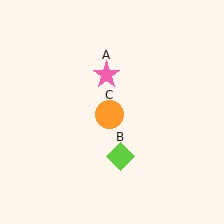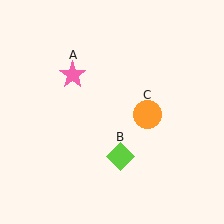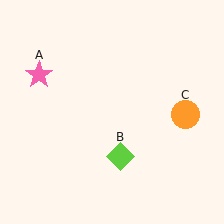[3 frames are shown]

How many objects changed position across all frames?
2 objects changed position: pink star (object A), orange circle (object C).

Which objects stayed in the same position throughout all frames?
Lime diamond (object B) remained stationary.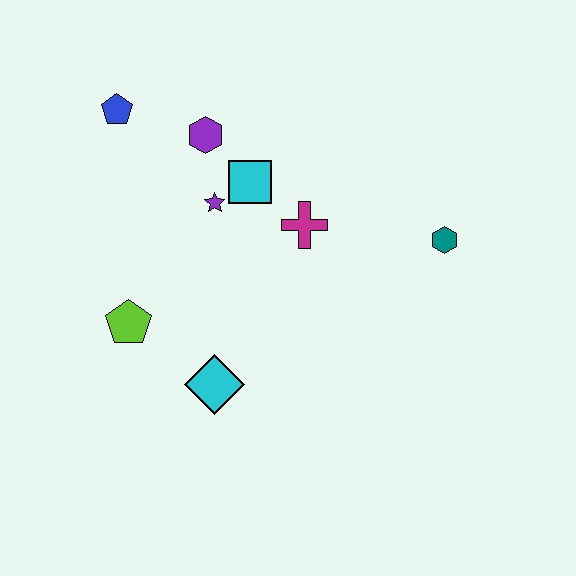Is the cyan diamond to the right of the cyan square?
No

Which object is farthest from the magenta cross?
The blue pentagon is farthest from the magenta cross.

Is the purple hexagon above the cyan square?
Yes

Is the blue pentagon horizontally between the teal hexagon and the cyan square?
No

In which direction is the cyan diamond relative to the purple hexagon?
The cyan diamond is below the purple hexagon.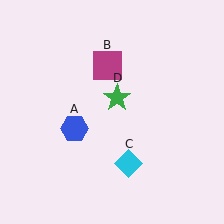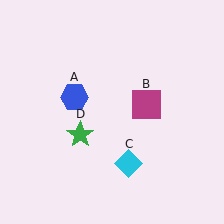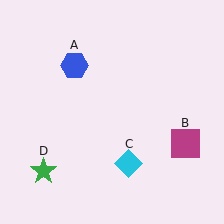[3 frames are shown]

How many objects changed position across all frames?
3 objects changed position: blue hexagon (object A), magenta square (object B), green star (object D).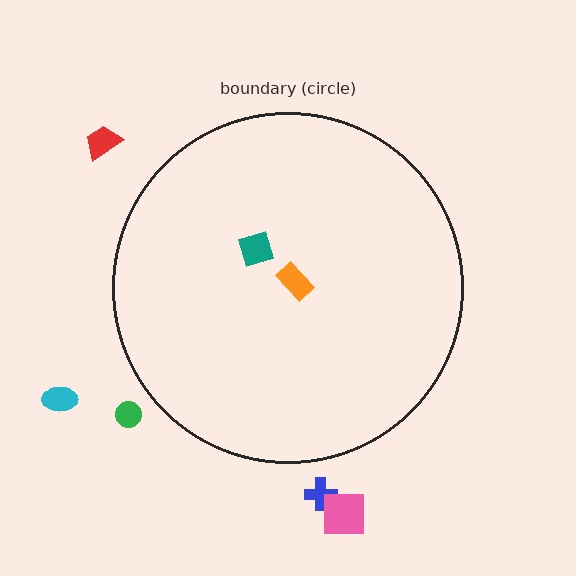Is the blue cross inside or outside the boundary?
Outside.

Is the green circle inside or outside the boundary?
Outside.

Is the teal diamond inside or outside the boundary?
Inside.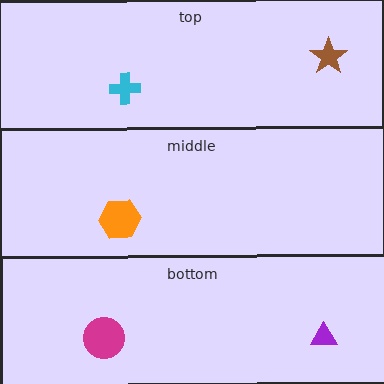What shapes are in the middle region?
The orange hexagon.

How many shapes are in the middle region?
1.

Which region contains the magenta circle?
The bottom region.